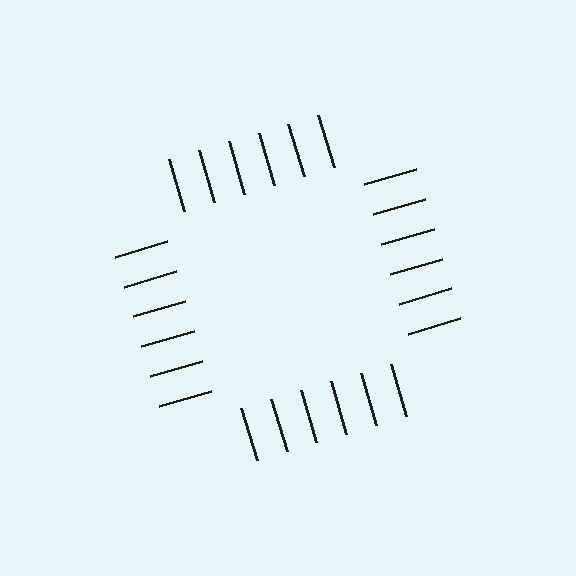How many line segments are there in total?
24 — 6 along each of the 4 edges.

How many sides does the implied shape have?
4 sides — the line-ends trace a square.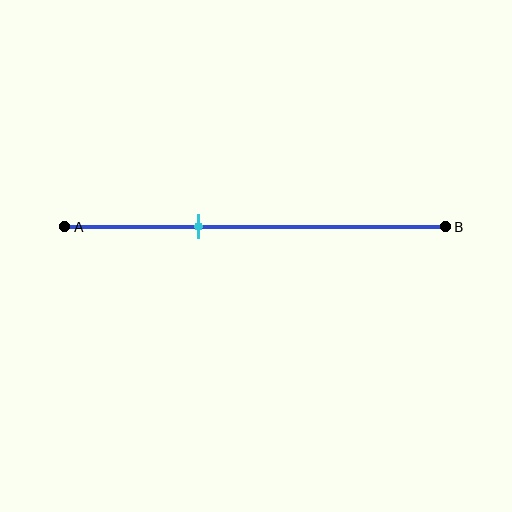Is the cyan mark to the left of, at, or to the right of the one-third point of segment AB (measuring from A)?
The cyan mark is approximately at the one-third point of segment AB.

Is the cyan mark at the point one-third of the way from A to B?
Yes, the mark is approximately at the one-third point.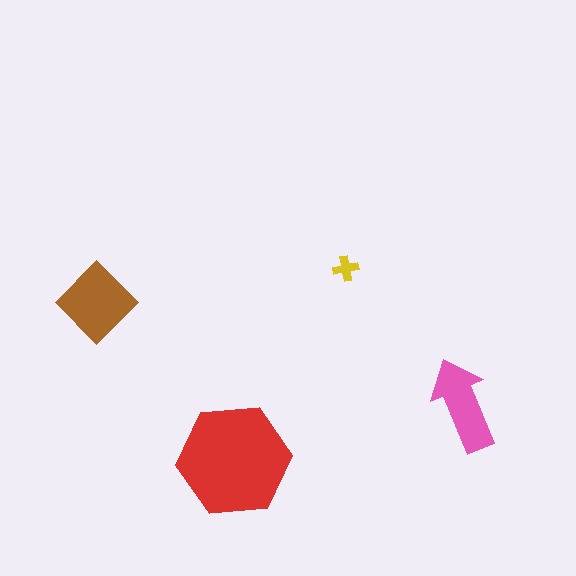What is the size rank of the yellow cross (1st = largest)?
4th.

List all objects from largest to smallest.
The red hexagon, the brown diamond, the pink arrow, the yellow cross.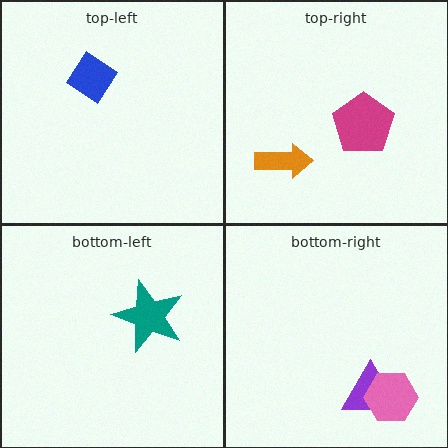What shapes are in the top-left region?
The blue diamond.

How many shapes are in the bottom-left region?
1.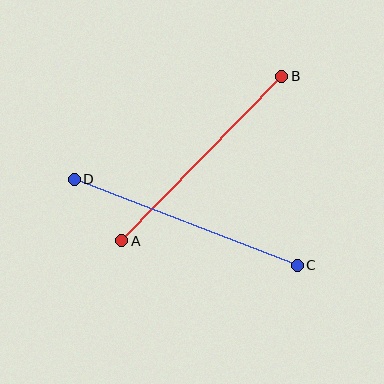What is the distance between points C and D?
The distance is approximately 239 pixels.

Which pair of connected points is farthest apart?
Points C and D are farthest apart.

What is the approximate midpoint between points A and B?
The midpoint is at approximately (202, 158) pixels.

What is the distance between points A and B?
The distance is approximately 229 pixels.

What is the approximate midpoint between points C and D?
The midpoint is at approximately (186, 222) pixels.